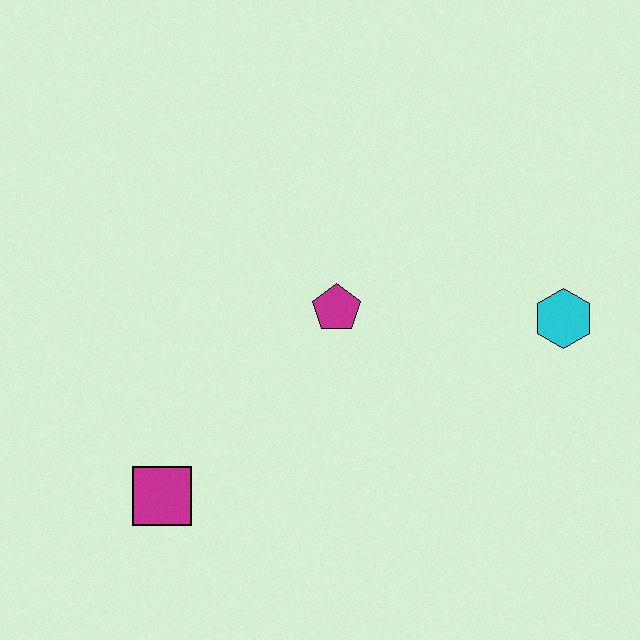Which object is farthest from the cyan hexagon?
The magenta square is farthest from the cyan hexagon.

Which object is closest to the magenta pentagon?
The cyan hexagon is closest to the magenta pentagon.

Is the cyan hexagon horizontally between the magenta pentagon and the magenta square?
No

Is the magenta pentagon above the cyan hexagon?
Yes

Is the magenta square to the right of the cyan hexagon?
No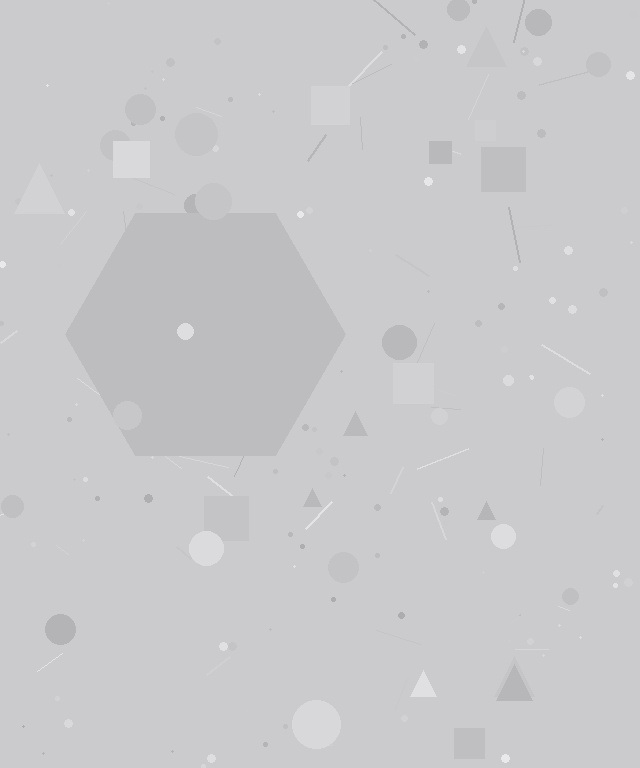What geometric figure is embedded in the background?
A hexagon is embedded in the background.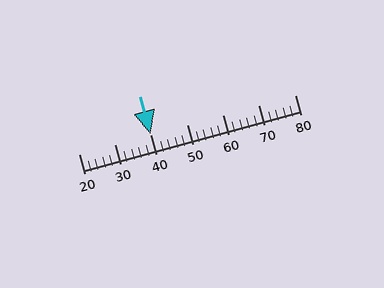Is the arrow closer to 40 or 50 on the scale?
The arrow is closer to 40.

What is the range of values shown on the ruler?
The ruler shows values from 20 to 80.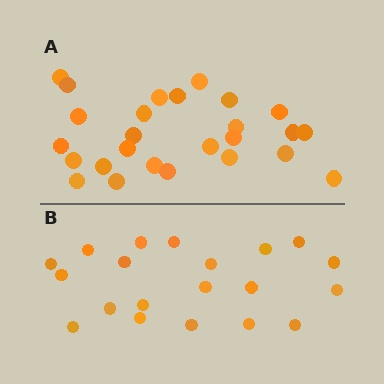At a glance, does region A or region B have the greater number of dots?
Region A (the top region) has more dots.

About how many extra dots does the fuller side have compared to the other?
Region A has about 6 more dots than region B.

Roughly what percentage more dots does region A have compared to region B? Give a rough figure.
About 30% more.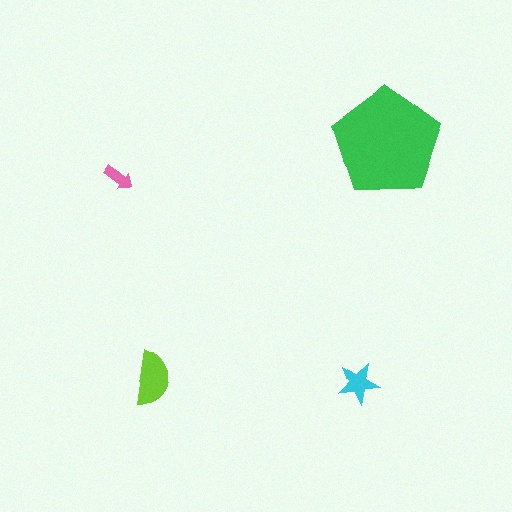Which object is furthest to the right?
The green pentagon is rightmost.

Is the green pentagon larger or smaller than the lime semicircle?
Larger.